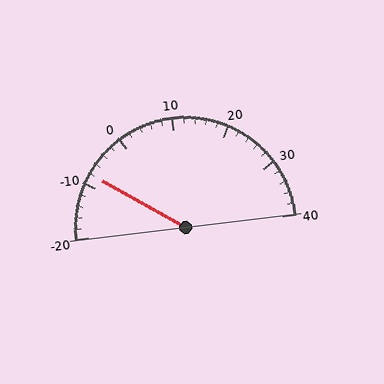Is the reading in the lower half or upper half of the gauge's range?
The reading is in the lower half of the range (-20 to 40).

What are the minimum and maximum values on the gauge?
The gauge ranges from -20 to 40.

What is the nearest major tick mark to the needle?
The nearest major tick mark is -10.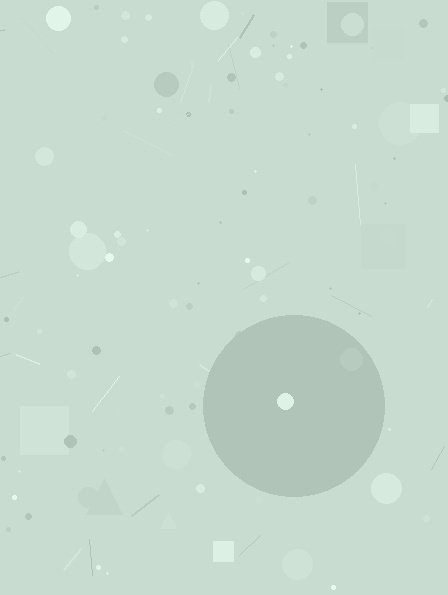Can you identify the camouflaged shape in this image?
The camouflaged shape is a circle.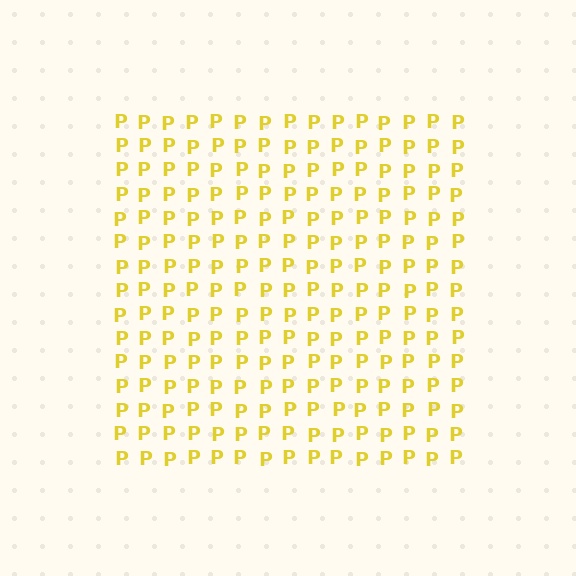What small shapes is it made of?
It is made of small letter P's.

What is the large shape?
The large shape is a square.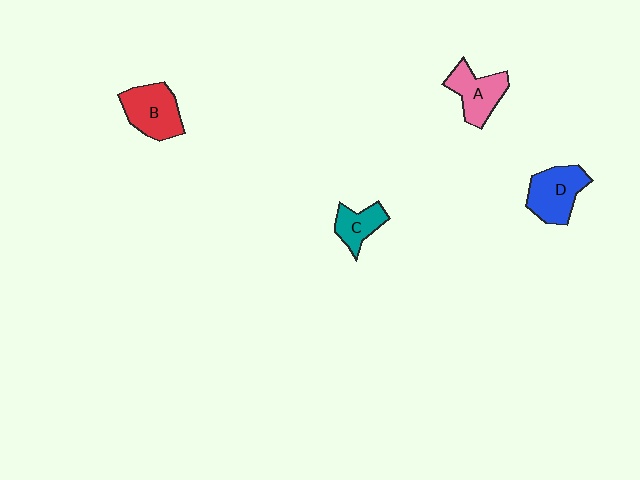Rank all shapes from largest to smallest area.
From largest to smallest: B (red), D (blue), A (pink), C (teal).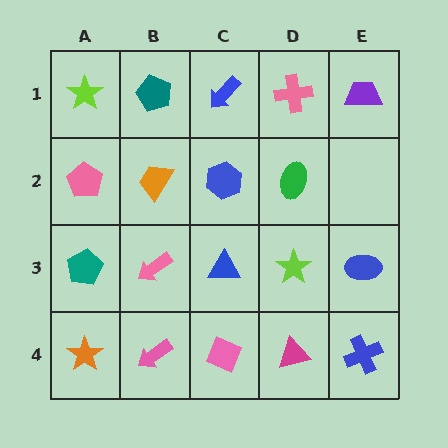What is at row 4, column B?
A pink arrow.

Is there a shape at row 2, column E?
No, that cell is empty.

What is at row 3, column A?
A teal pentagon.